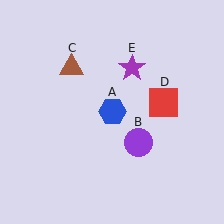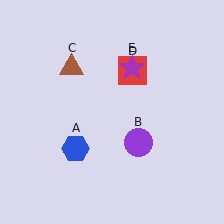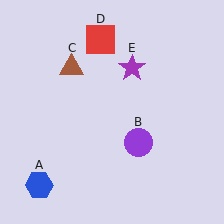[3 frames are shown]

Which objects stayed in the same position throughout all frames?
Purple circle (object B) and brown triangle (object C) and purple star (object E) remained stationary.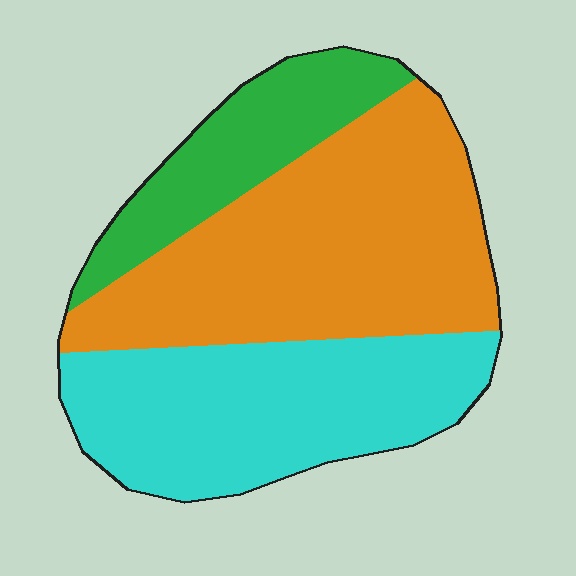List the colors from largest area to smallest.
From largest to smallest: orange, cyan, green.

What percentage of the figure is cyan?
Cyan takes up between a third and a half of the figure.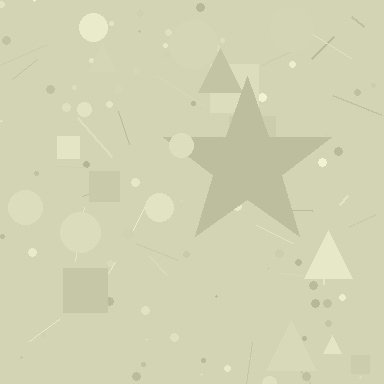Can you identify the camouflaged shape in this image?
The camouflaged shape is a star.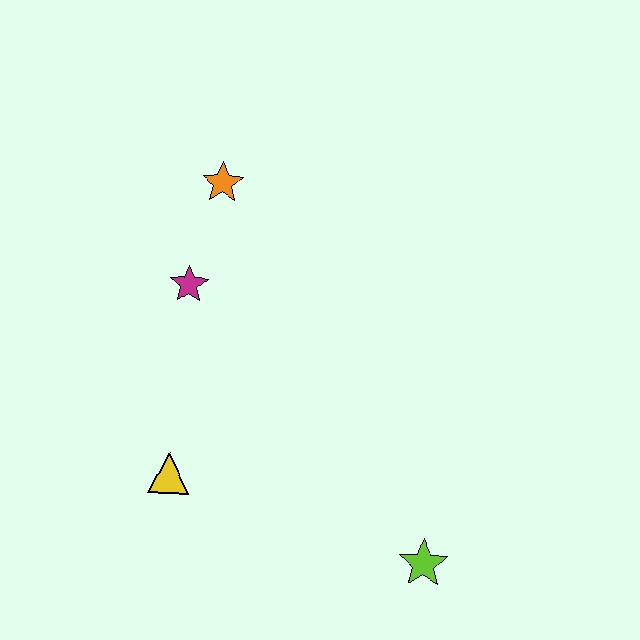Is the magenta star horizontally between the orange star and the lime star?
No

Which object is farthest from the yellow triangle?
The orange star is farthest from the yellow triangle.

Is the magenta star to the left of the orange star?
Yes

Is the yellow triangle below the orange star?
Yes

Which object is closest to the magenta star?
The orange star is closest to the magenta star.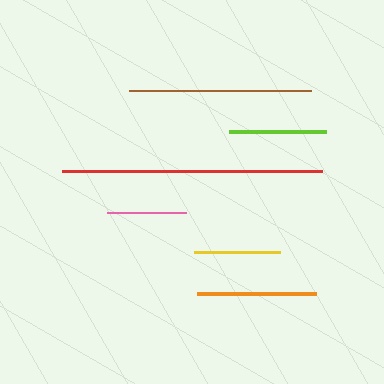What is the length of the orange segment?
The orange segment is approximately 119 pixels long.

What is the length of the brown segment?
The brown segment is approximately 182 pixels long.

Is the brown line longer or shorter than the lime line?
The brown line is longer than the lime line.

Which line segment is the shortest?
The pink line is the shortest at approximately 79 pixels.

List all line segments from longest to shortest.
From longest to shortest: red, brown, orange, lime, yellow, pink.